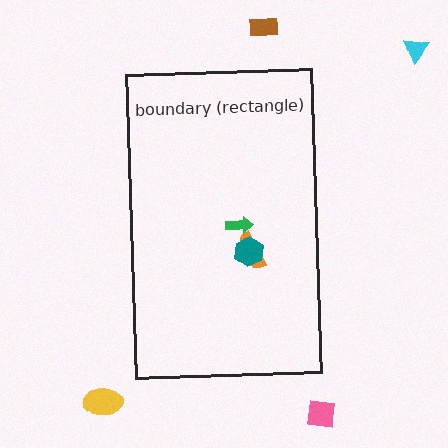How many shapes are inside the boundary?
3 inside, 4 outside.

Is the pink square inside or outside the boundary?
Outside.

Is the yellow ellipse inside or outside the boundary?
Outside.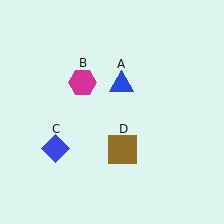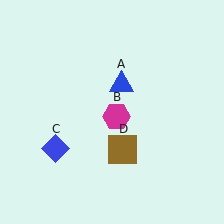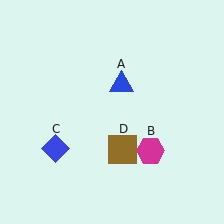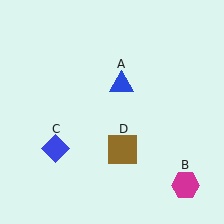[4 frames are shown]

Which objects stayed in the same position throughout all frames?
Blue triangle (object A) and blue diamond (object C) and brown square (object D) remained stationary.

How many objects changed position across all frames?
1 object changed position: magenta hexagon (object B).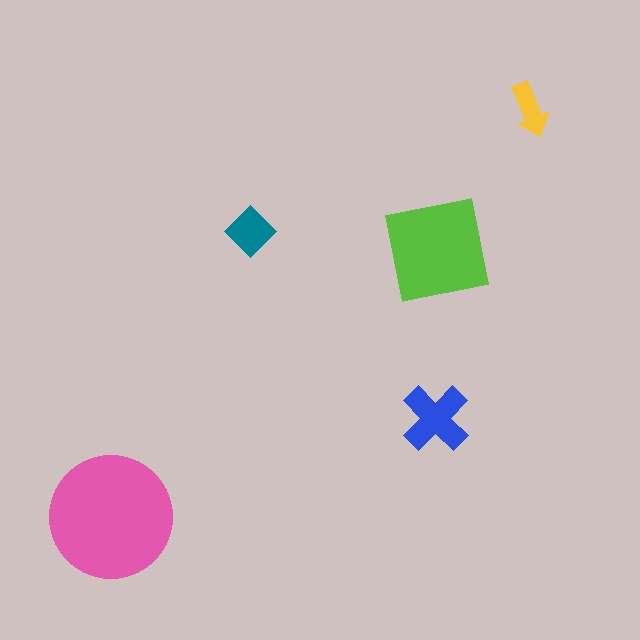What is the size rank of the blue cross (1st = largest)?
3rd.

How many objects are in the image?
There are 5 objects in the image.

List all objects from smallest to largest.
The yellow arrow, the teal diamond, the blue cross, the lime square, the pink circle.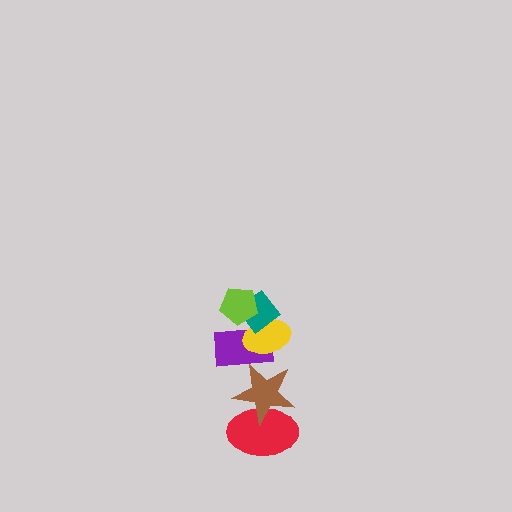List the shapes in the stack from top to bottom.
From top to bottom: the lime pentagon, the teal diamond, the yellow ellipse, the purple rectangle, the brown star, the red ellipse.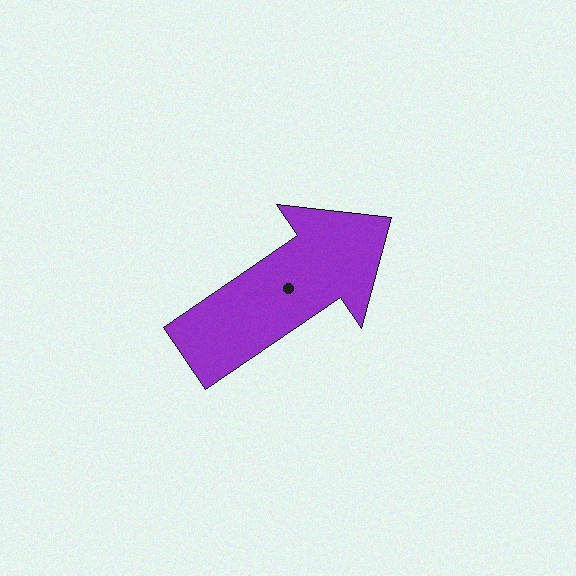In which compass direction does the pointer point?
Northeast.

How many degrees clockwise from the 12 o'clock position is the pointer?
Approximately 56 degrees.